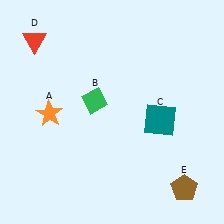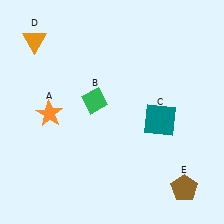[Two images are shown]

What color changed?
The triangle (D) changed from red in Image 1 to orange in Image 2.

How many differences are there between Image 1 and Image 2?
There is 1 difference between the two images.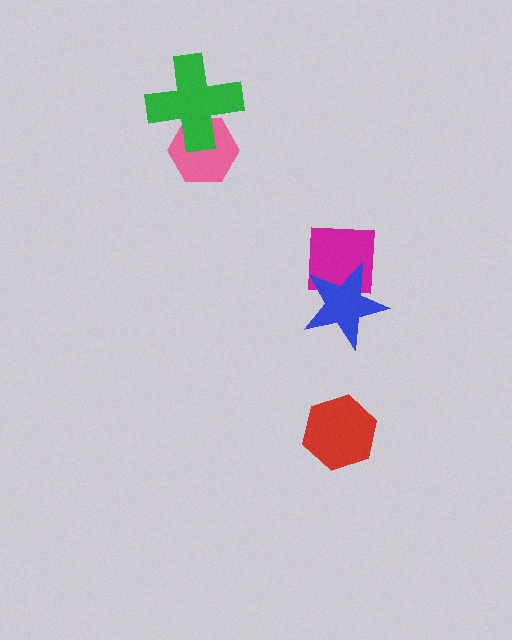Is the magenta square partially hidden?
Yes, it is partially covered by another shape.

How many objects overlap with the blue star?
1 object overlaps with the blue star.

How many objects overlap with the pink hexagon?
1 object overlaps with the pink hexagon.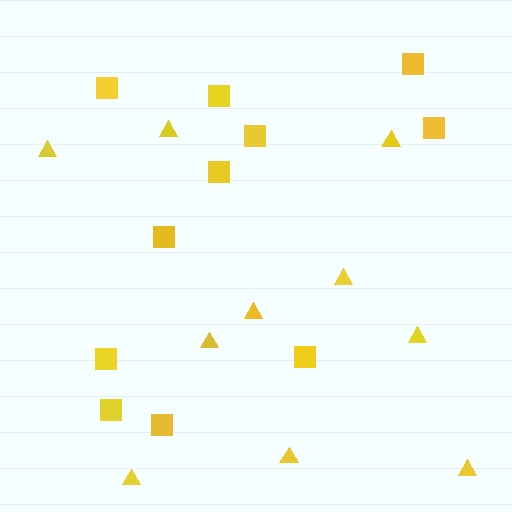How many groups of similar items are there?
There are 2 groups: one group of squares (11) and one group of triangles (10).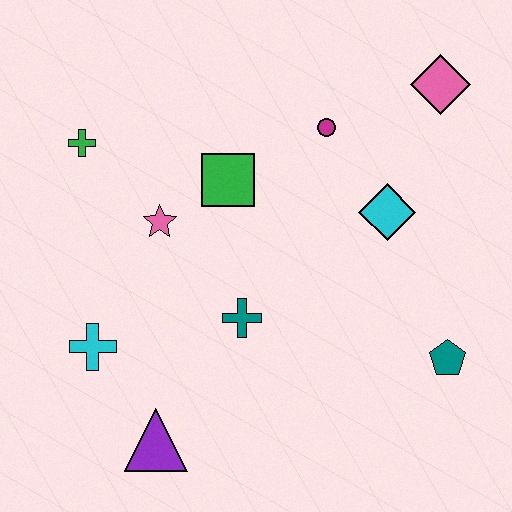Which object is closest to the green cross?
The pink star is closest to the green cross.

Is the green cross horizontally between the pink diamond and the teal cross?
No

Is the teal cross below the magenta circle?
Yes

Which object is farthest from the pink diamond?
The purple triangle is farthest from the pink diamond.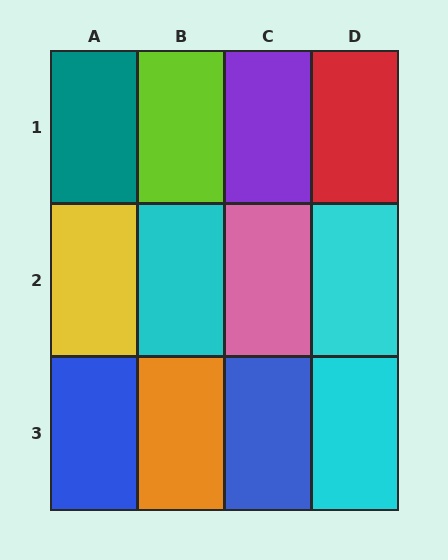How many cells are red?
1 cell is red.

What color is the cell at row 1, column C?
Purple.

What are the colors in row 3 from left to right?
Blue, orange, blue, cyan.